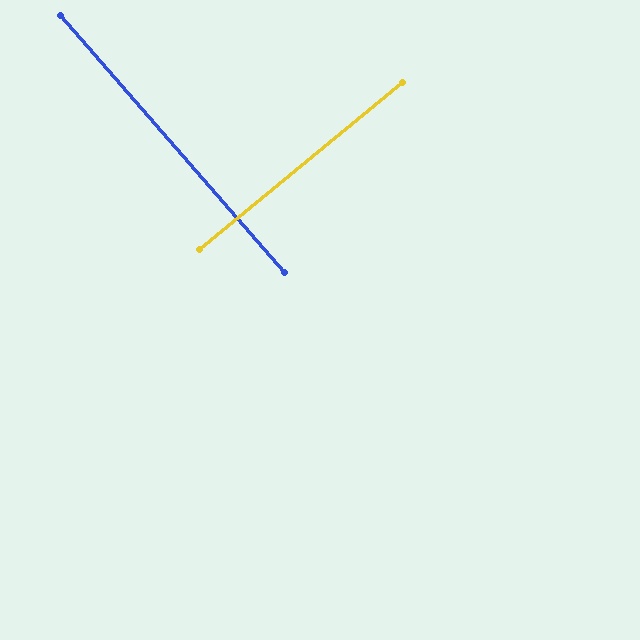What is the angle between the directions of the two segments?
Approximately 88 degrees.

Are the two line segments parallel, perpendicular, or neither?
Perpendicular — they meet at approximately 88°.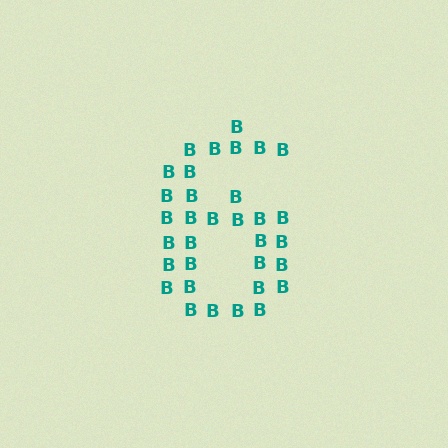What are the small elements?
The small elements are letter B's.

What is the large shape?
The large shape is the digit 6.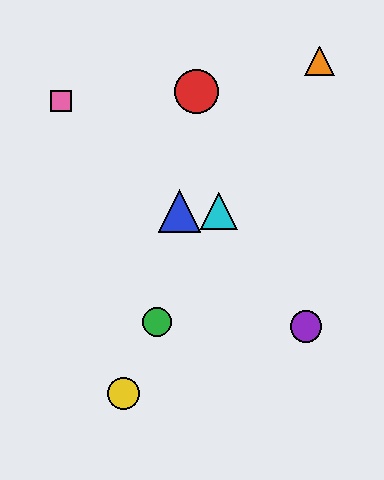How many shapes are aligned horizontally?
2 shapes (the blue triangle, the cyan triangle) are aligned horizontally.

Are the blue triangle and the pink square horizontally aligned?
No, the blue triangle is at y≈211 and the pink square is at y≈101.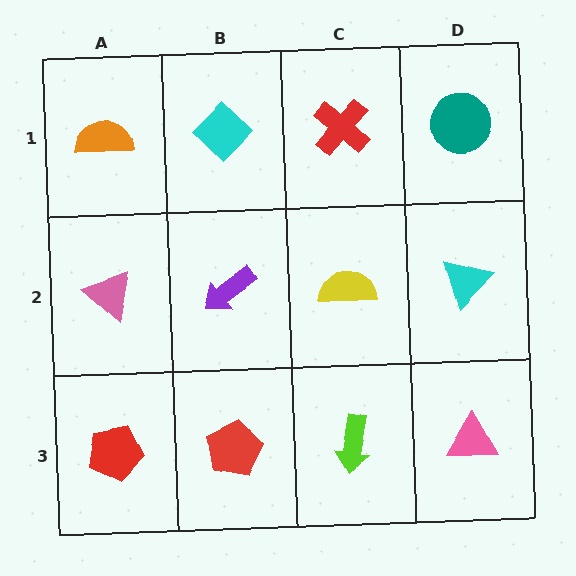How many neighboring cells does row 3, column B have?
3.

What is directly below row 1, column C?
A yellow semicircle.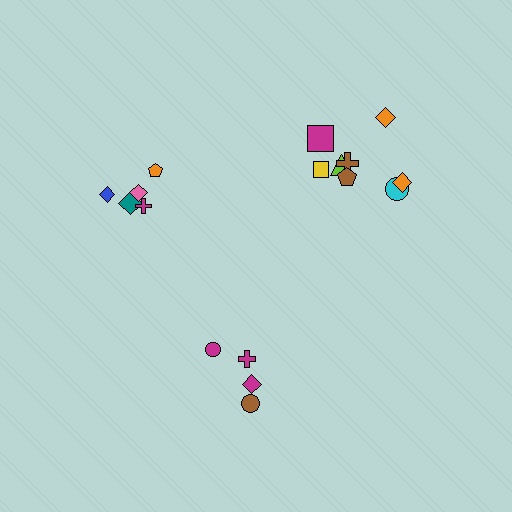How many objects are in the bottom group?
There are 4 objects.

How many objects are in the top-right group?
There are 8 objects.